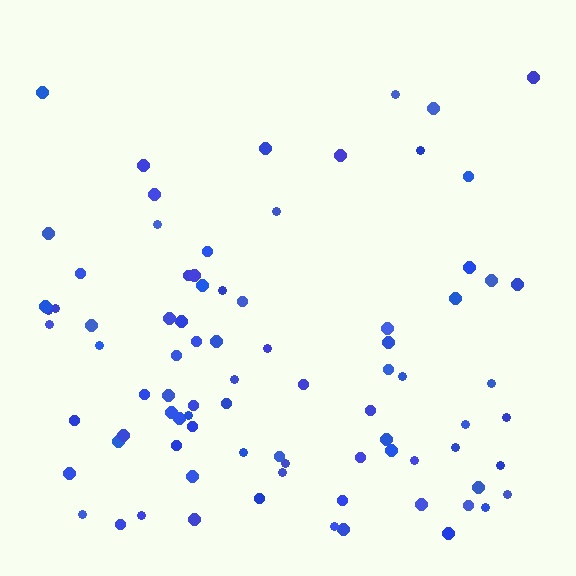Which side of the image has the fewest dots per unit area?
The top.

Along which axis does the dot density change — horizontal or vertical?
Vertical.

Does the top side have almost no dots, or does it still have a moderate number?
Still a moderate number, just noticeably fewer than the bottom.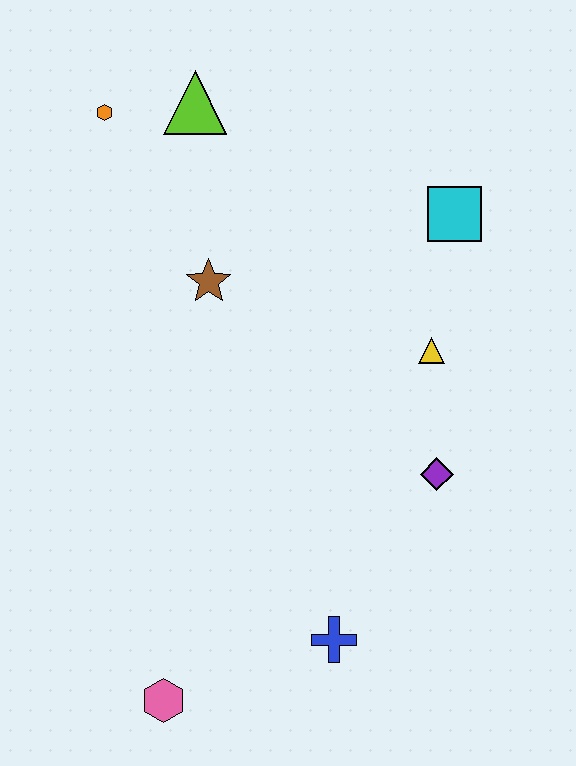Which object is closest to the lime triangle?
The orange hexagon is closest to the lime triangle.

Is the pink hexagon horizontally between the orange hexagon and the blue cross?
Yes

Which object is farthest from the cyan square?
The pink hexagon is farthest from the cyan square.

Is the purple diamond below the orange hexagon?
Yes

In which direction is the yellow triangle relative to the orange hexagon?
The yellow triangle is to the right of the orange hexagon.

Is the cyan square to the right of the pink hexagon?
Yes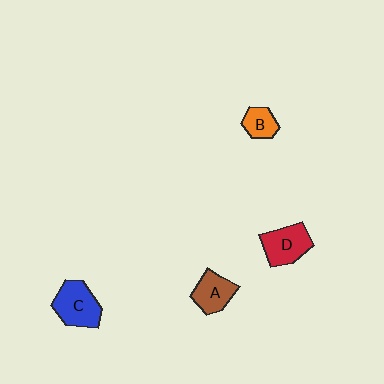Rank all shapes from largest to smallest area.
From largest to smallest: C (blue), D (red), A (brown), B (orange).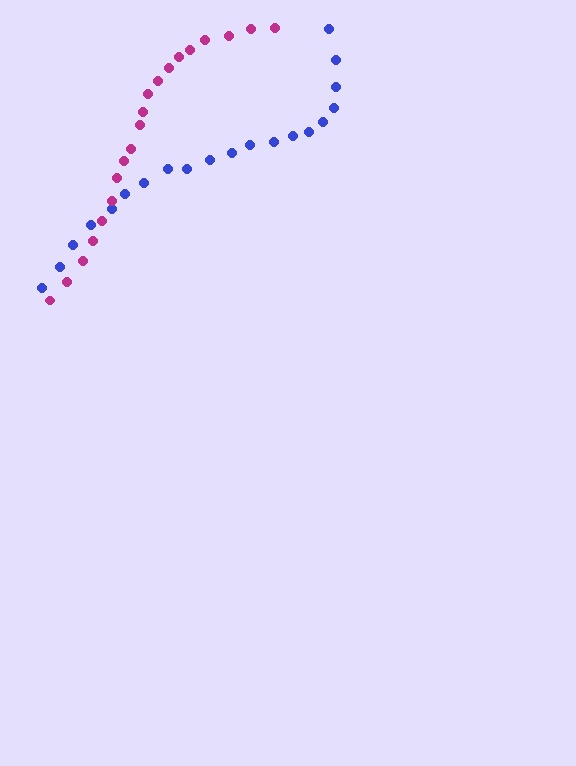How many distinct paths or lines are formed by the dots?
There are 2 distinct paths.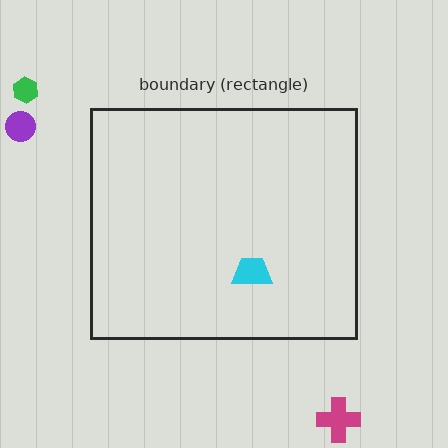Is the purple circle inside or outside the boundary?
Outside.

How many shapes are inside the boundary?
1 inside, 3 outside.